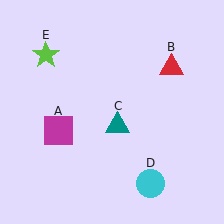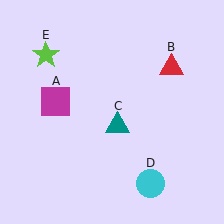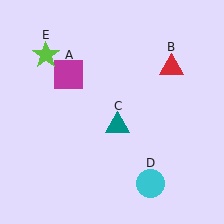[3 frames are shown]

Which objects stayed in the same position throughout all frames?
Red triangle (object B) and teal triangle (object C) and cyan circle (object D) and lime star (object E) remained stationary.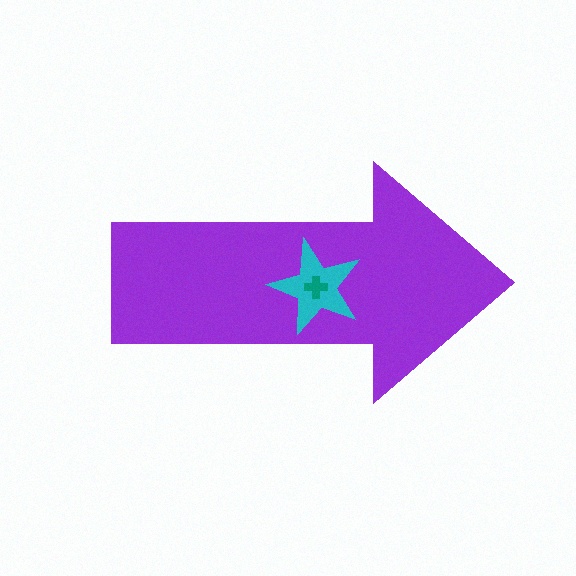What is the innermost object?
The teal cross.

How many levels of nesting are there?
3.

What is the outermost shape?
The purple arrow.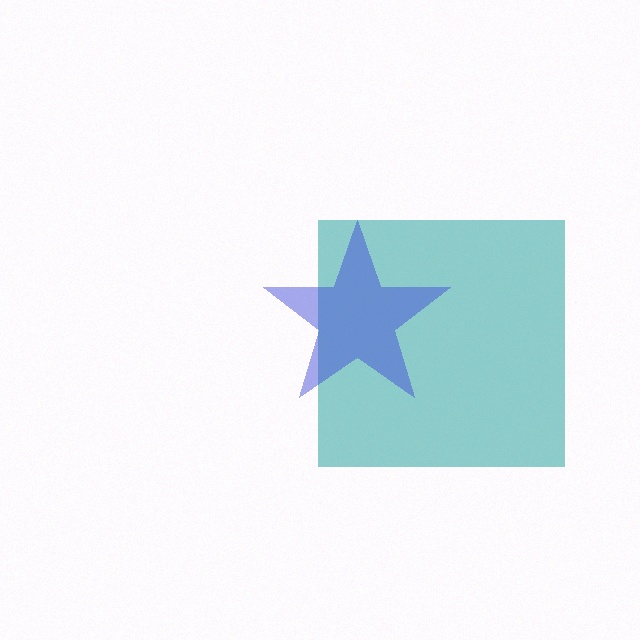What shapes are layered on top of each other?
The layered shapes are: a teal square, a blue star.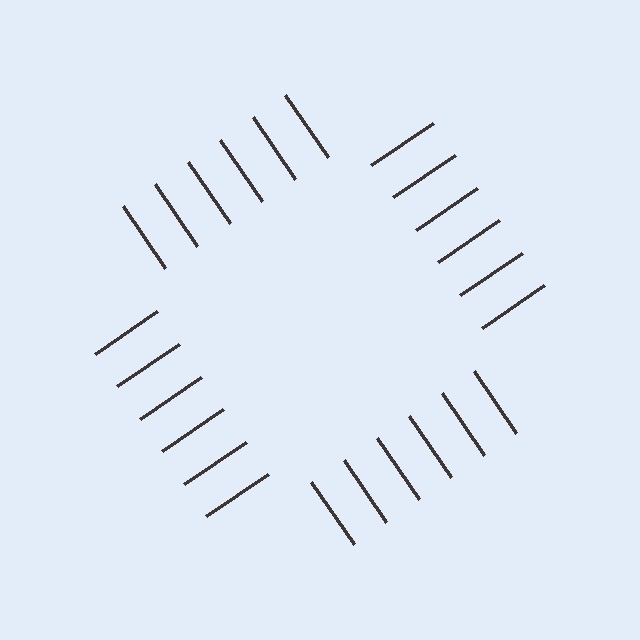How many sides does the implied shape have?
4 sides — the line-ends trace a square.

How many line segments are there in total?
24 — 6 along each of the 4 edges.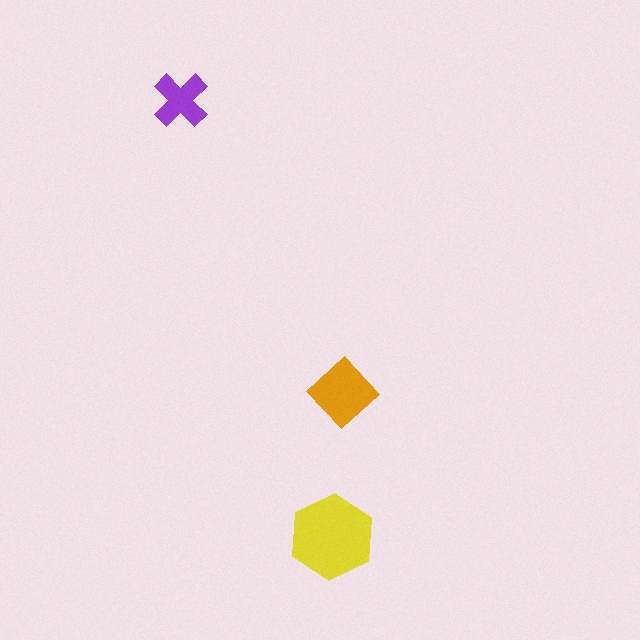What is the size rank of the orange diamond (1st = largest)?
2nd.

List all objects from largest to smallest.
The yellow hexagon, the orange diamond, the purple cross.